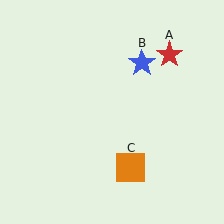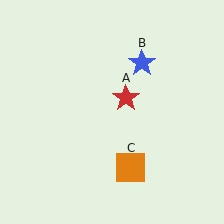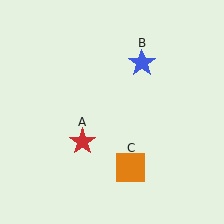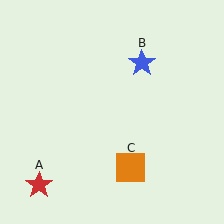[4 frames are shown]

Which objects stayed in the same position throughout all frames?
Blue star (object B) and orange square (object C) remained stationary.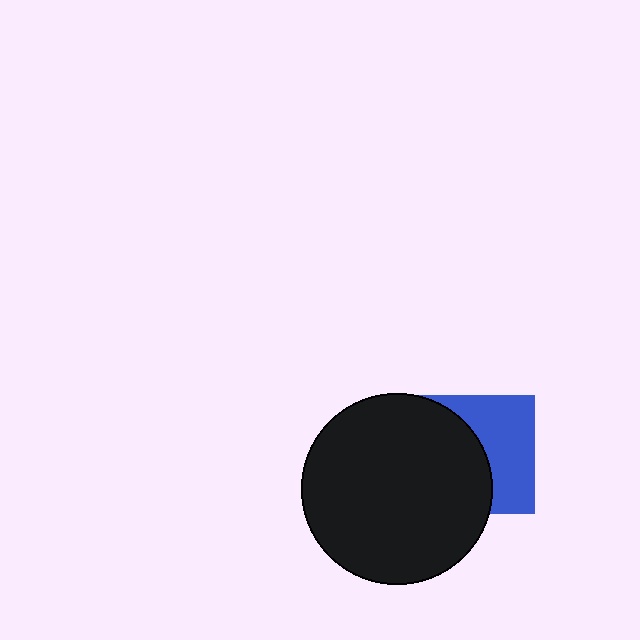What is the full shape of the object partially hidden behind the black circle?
The partially hidden object is a blue square.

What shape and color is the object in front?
The object in front is a black circle.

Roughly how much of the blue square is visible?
About half of it is visible (roughly 48%).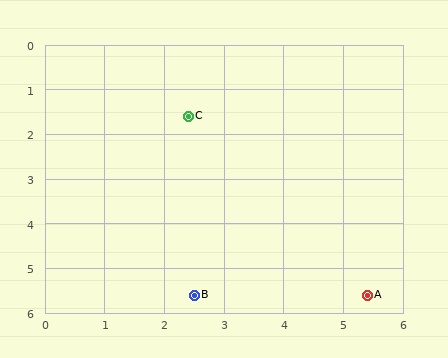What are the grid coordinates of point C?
Point C is at approximately (2.4, 1.6).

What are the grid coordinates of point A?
Point A is at approximately (5.4, 5.6).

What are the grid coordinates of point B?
Point B is at approximately (2.5, 5.6).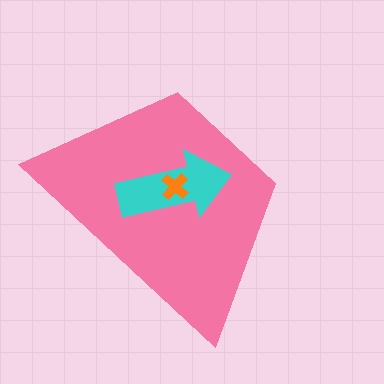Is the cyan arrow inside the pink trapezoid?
Yes.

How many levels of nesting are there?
3.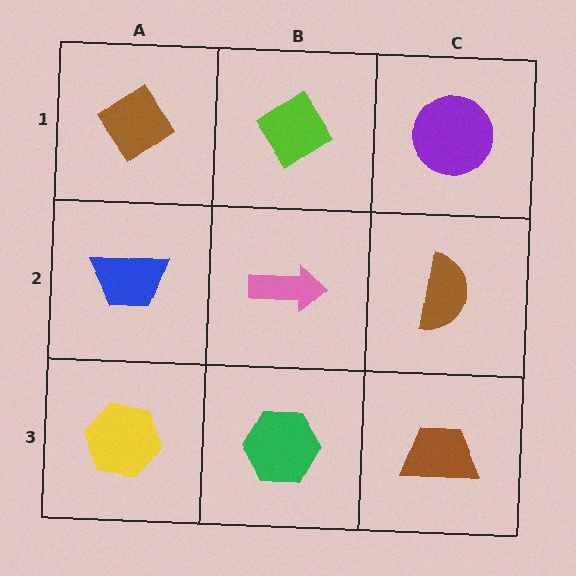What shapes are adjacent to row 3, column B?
A pink arrow (row 2, column B), a yellow hexagon (row 3, column A), a brown trapezoid (row 3, column C).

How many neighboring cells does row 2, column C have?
3.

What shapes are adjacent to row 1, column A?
A blue trapezoid (row 2, column A), a lime diamond (row 1, column B).